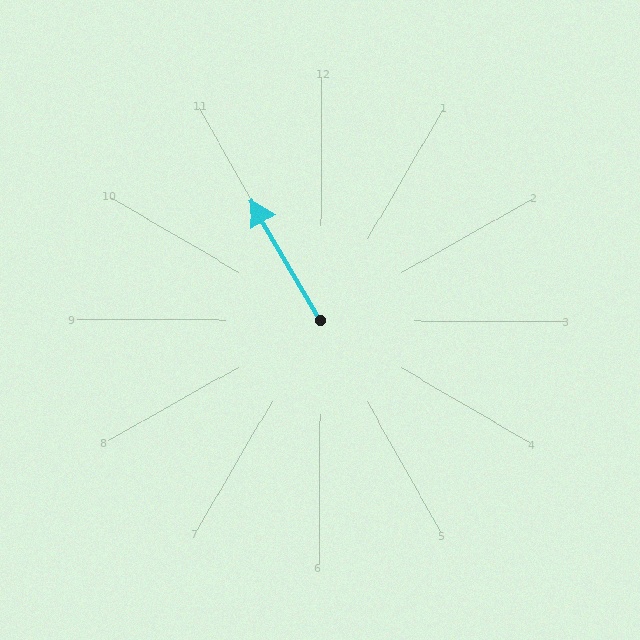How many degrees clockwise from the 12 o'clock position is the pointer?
Approximately 330 degrees.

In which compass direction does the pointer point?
Northwest.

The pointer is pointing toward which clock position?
Roughly 11 o'clock.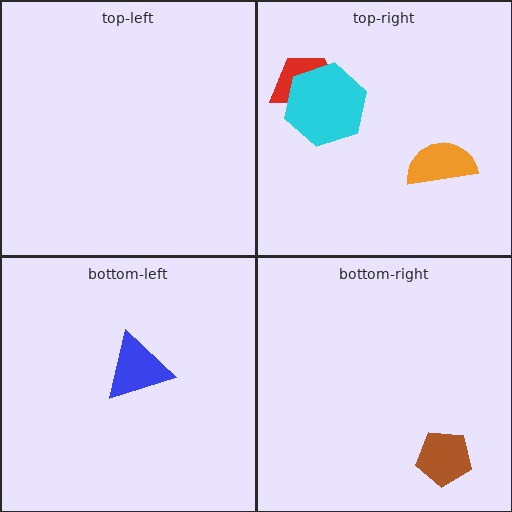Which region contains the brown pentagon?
The bottom-right region.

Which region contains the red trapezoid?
The top-right region.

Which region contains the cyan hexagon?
The top-right region.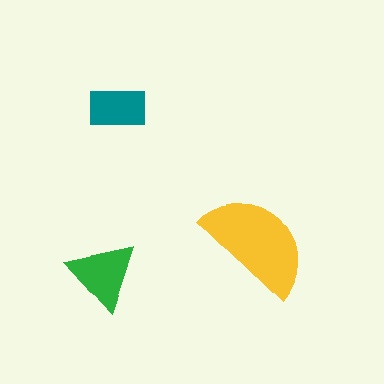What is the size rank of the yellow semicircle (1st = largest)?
1st.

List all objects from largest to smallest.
The yellow semicircle, the green triangle, the teal rectangle.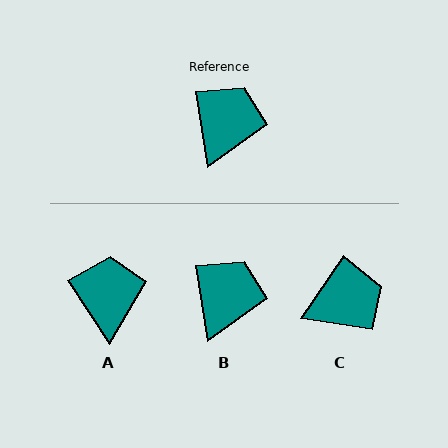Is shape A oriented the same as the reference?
No, it is off by about 24 degrees.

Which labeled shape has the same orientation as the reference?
B.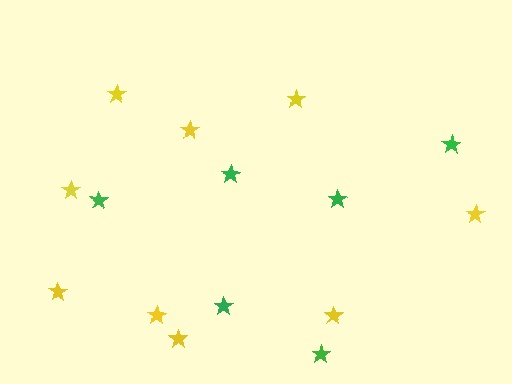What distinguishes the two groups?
There are 2 groups: one group of yellow stars (9) and one group of green stars (6).